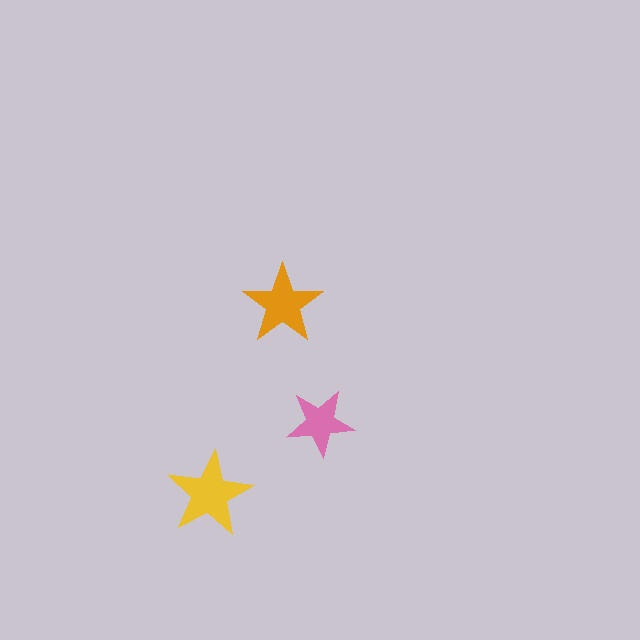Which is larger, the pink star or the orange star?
The orange one.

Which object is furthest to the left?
The yellow star is leftmost.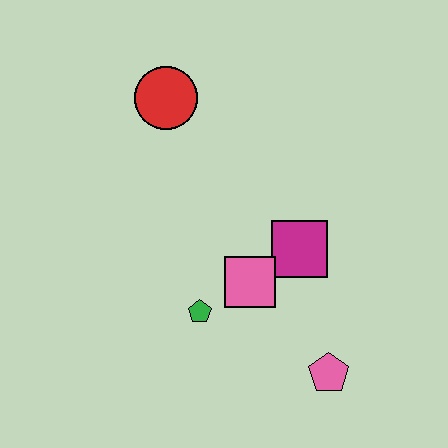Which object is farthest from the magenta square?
The red circle is farthest from the magenta square.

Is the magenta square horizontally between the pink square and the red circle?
No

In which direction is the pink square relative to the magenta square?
The pink square is to the left of the magenta square.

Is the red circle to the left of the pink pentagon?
Yes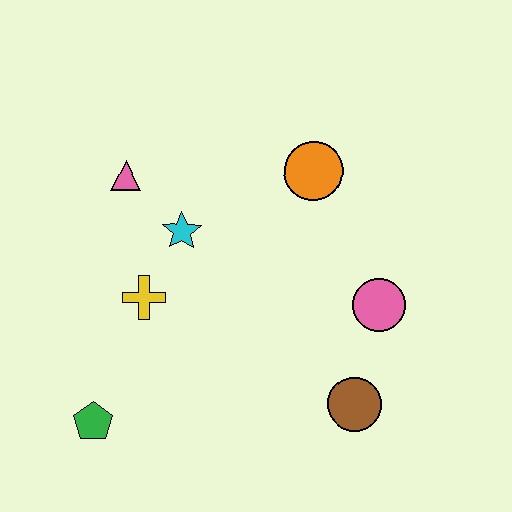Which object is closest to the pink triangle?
The cyan star is closest to the pink triangle.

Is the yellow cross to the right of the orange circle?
No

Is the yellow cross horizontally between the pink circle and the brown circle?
No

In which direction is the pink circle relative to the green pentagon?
The pink circle is to the right of the green pentagon.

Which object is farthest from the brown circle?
The pink triangle is farthest from the brown circle.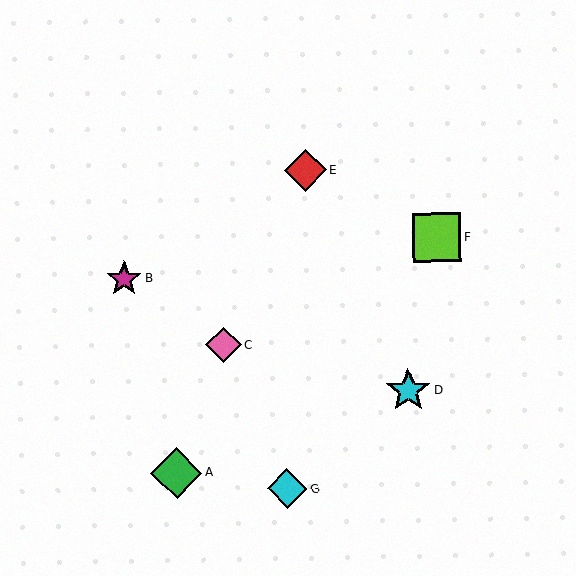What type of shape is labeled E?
Shape E is a red diamond.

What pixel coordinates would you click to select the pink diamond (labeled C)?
Click at (224, 345) to select the pink diamond C.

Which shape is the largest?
The green diamond (labeled A) is the largest.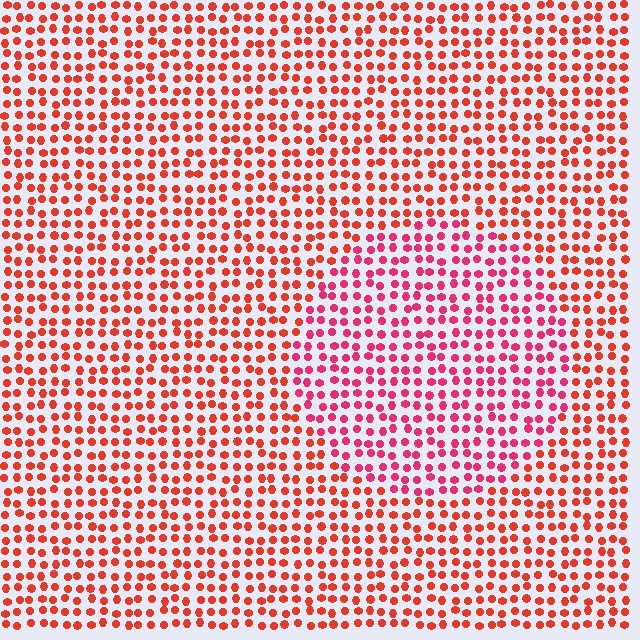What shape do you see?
I see a circle.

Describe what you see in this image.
The image is filled with small red elements in a uniform arrangement. A circle-shaped region is visible where the elements are tinted to a slightly different hue, forming a subtle color boundary.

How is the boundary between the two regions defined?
The boundary is defined purely by a slight shift in hue (about 29 degrees). Spacing, size, and orientation are identical on both sides.